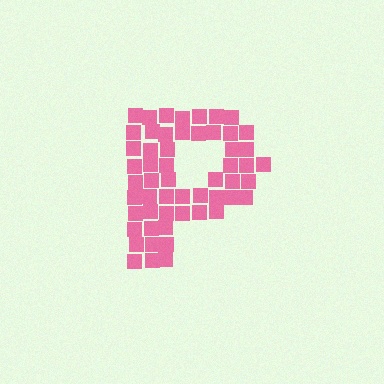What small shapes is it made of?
It is made of small squares.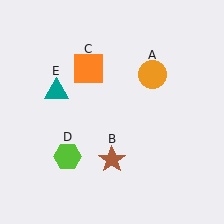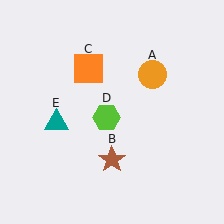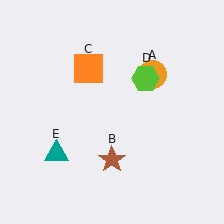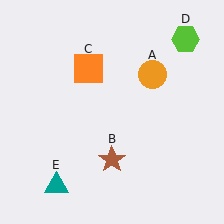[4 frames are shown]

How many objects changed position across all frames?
2 objects changed position: lime hexagon (object D), teal triangle (object E).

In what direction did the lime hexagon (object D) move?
The lime hexagon (object D) moved up and to the right.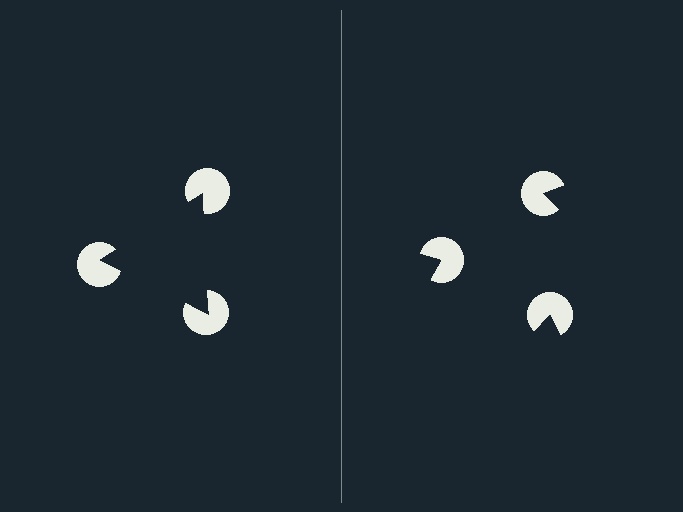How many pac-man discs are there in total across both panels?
6 — 3 on each side.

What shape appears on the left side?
An illusory triangle.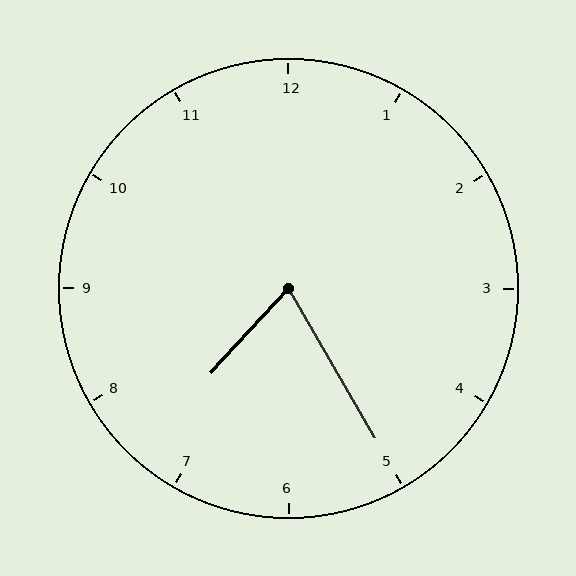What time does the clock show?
7:25.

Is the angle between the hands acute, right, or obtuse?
It is acute.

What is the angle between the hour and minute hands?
Approximately 72 degrees.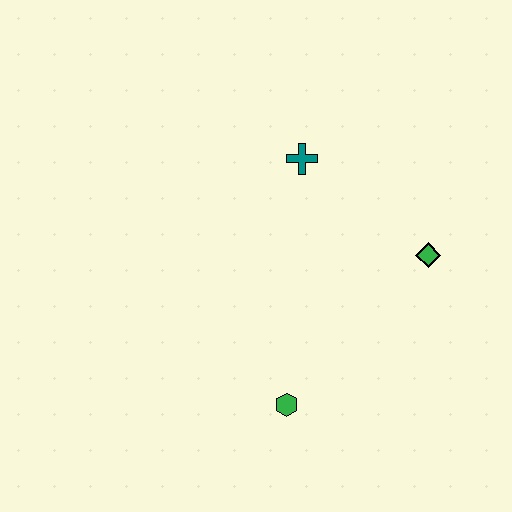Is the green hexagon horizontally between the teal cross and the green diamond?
No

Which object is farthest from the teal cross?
The green hexagon is farthest from the teal cross.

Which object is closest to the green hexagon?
The green diamond is closest to the green hexagon.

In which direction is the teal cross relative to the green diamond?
The teal cross is to the left of the green diamond.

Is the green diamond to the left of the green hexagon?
No